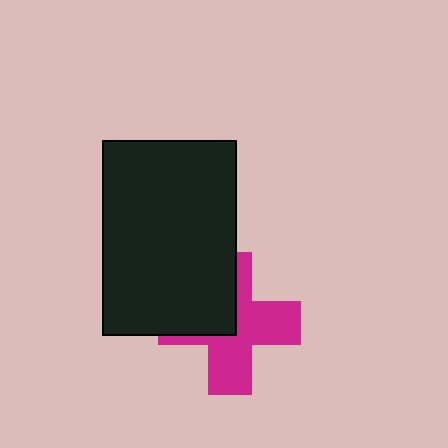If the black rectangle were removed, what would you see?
You would see the complete magenta cross.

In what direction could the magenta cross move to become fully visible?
The magenta cross could move toward the lower-right. That would shift it out from behind the black rectangle entirely.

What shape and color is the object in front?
The object in front is a black rectangle.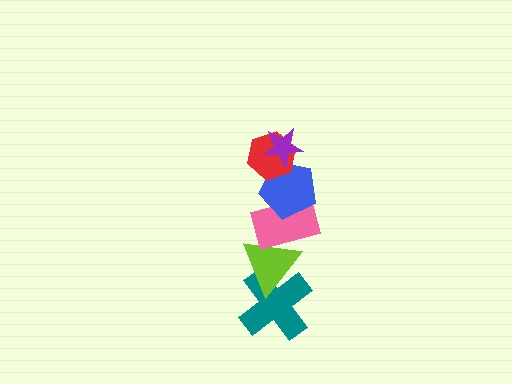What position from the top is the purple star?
The purple star is 1st from the top.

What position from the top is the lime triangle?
The lime triangle is 5th from the top.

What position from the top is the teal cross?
The teal cross is 6th from the top.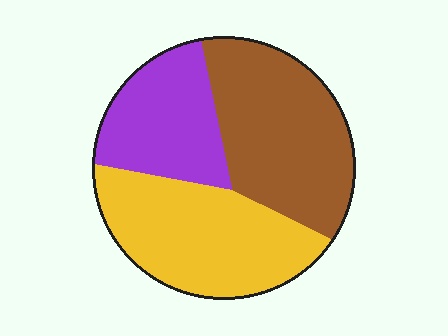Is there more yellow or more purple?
Yellow.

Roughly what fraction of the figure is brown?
Brown takes up between a quarter and a half of the figure.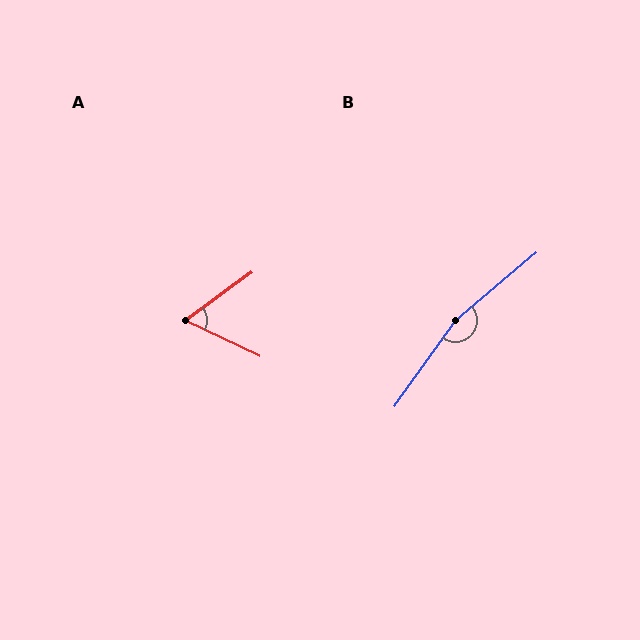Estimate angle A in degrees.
Approximately 62 degrees.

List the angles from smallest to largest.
A (62°), B (165°).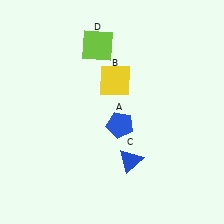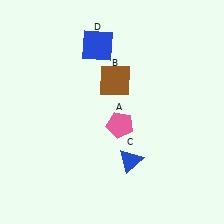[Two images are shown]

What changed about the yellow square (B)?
In Image 1, B is yellow. In Image 2, it changed to brown.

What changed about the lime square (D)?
In Image 1, D is lime. In Image 2, it changed to blue.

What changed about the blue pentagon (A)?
In Image 1, A is blue. In Image 2, it changed to pink.